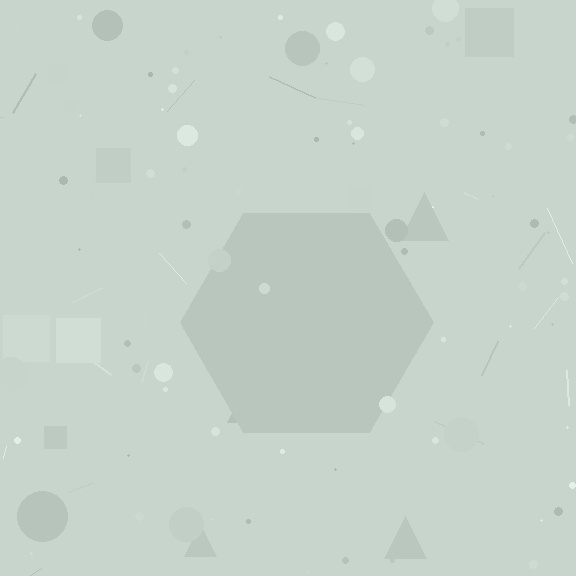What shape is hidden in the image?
A hexagon is hidden in the image.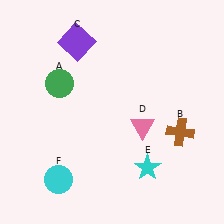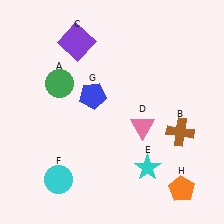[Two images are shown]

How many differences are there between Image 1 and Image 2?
There are 2 differences between the two images.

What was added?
A blue pentagon (G), an orange pentagon (H) were added in Image 2.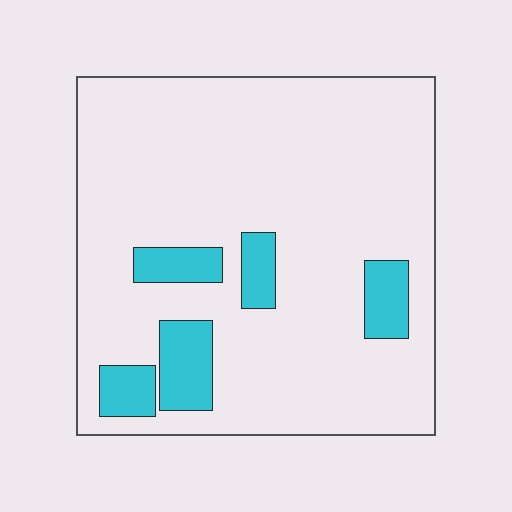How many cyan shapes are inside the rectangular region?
5.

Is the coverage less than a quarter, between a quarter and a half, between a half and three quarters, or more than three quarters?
Less than a quarter.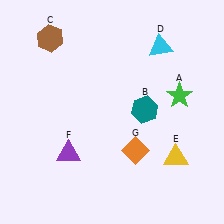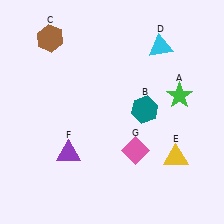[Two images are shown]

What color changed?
The diamond (G) changed from orange in Image 1 to pink in Image 2.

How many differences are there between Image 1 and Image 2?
There is 1 difference between the two images.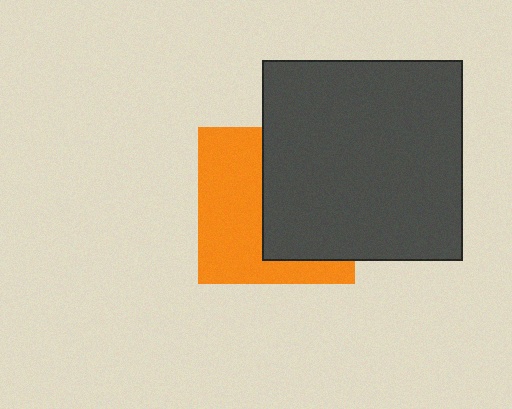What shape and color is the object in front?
The object in front is a dark gray square.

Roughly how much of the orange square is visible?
About half of it is visible (roughly 49%).